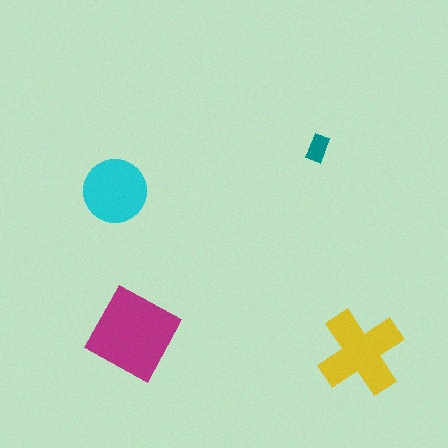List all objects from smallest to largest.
The teal rectangle, the cyan circle, the yellow cross, the magenta square.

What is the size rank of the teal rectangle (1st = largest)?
4th.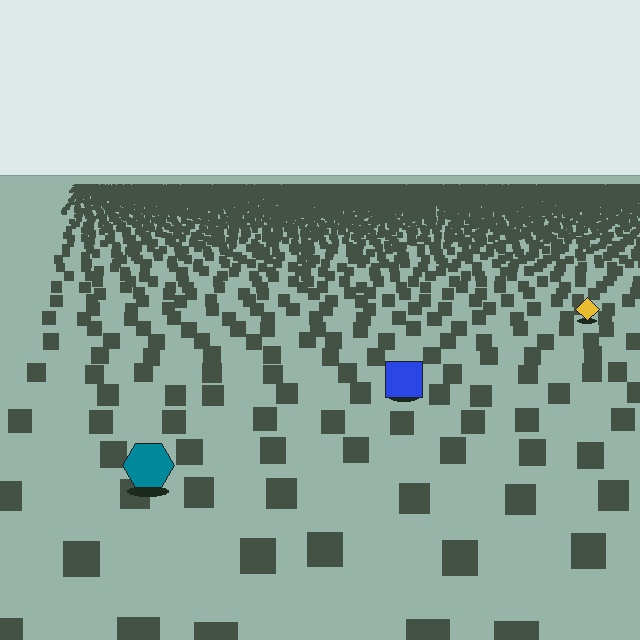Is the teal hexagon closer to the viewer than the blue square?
Yes. The teal hexagon is closer — you can tell from the texture gradient: the ground texture is coarser near it.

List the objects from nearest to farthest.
From nearest to farthest: the teal hexagon, the blue square, the yellow diamond.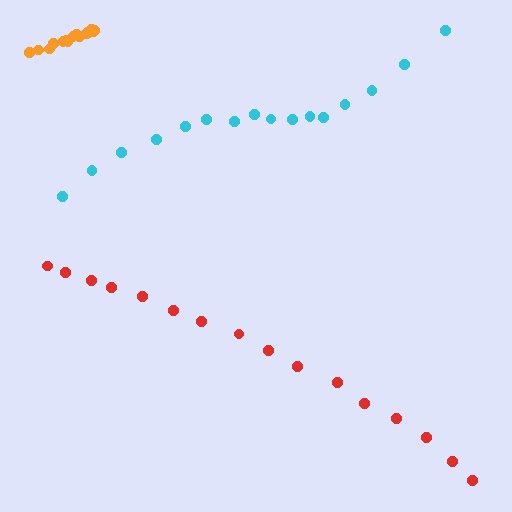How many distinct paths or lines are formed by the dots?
There are 3 distinct paths.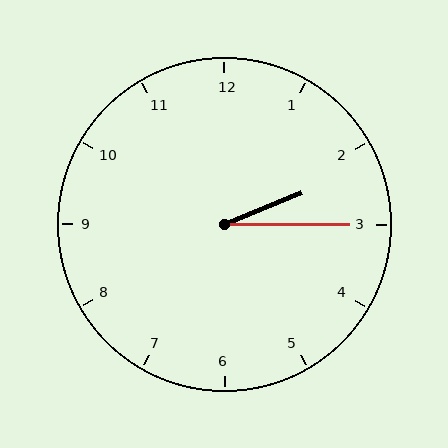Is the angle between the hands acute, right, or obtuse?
It is acute.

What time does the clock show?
2:15.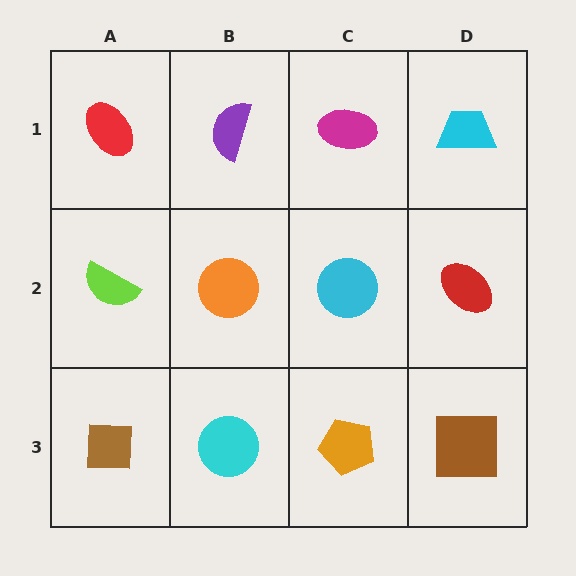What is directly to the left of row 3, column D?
An orange pentagon.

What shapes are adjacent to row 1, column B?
An orange circle (row 2, column B), a red ellipse (row 1, column A), a magenta ellipse (row 1, column C).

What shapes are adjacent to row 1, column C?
A cyan circle (row 2, column C), a purple semicircle (row 1, column B), a cyan trapezoid (row 1, column D).